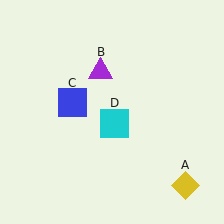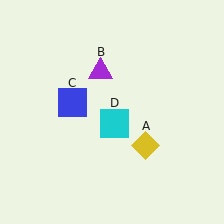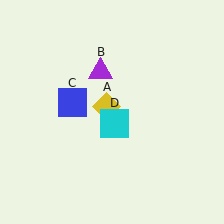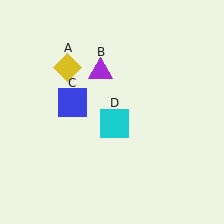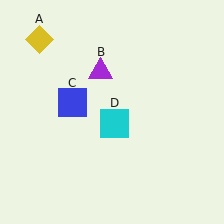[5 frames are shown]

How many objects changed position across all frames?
1 object changed position: yellow diamond (object A).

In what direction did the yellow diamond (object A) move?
The yellow diamond (object A) moved up and to the left.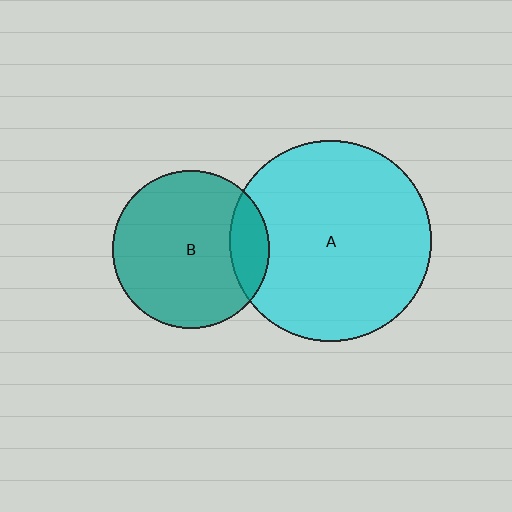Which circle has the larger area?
Circle A (cyan).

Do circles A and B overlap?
Yes.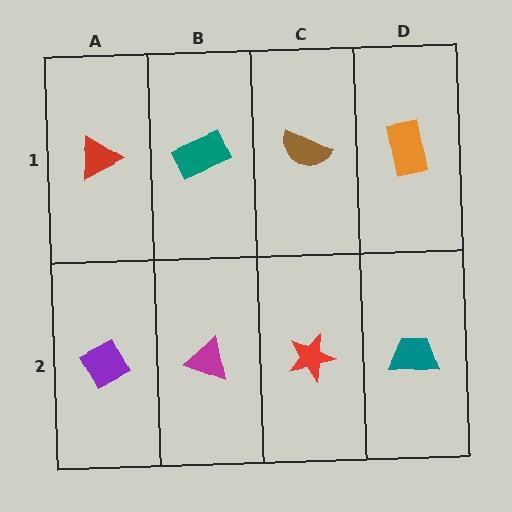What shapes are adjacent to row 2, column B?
A teal rectangle (row 1, column B), a purple diamond (row 2, column A), a red star (row 2, column C).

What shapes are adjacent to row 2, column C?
A brown semicircle (row 1, column C), a magenta triangle (row 2, column B), a teal trapezoid (row 2, column D).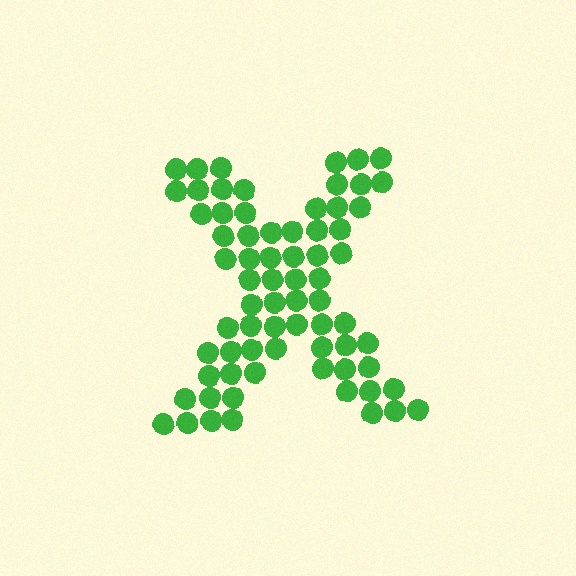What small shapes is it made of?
It is made of small circles.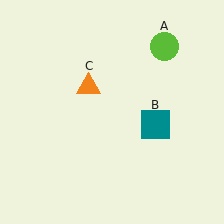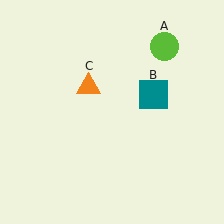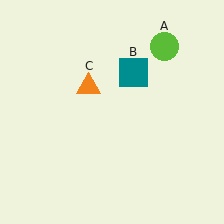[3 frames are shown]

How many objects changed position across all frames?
1 object changed position: teal square (object B).